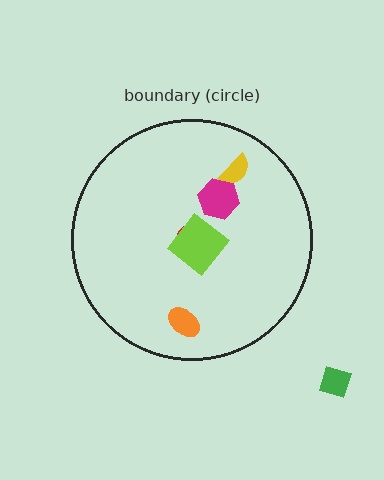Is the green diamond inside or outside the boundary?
Outside.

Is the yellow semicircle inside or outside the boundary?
Inside.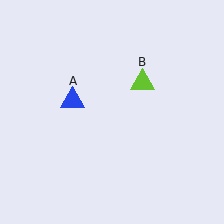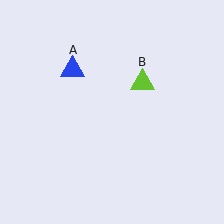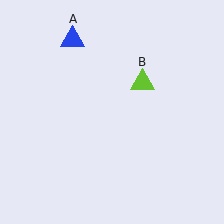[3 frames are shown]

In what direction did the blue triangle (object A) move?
The blue triangle (object A) moved up.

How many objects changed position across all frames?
1 object changed position: blue triangle (object A).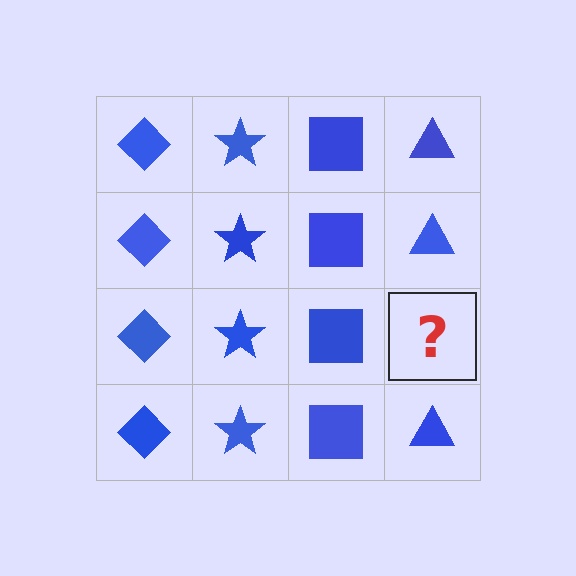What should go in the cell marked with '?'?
The missing cell should contain a blue triangle.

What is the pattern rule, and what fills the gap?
The rule is that each column has a consistent shape. The gap should be filled with a blue triangle.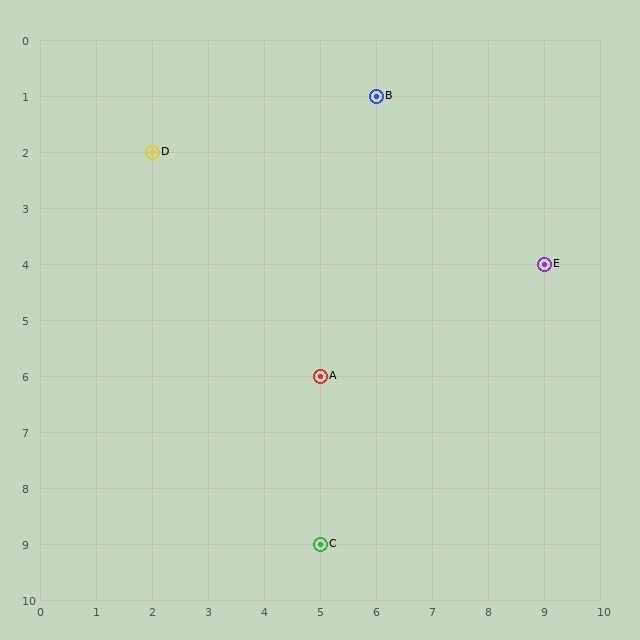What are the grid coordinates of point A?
Point A is at grid coordinates (5, 6).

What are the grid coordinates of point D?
Point D is at grid coordinates (2, 2).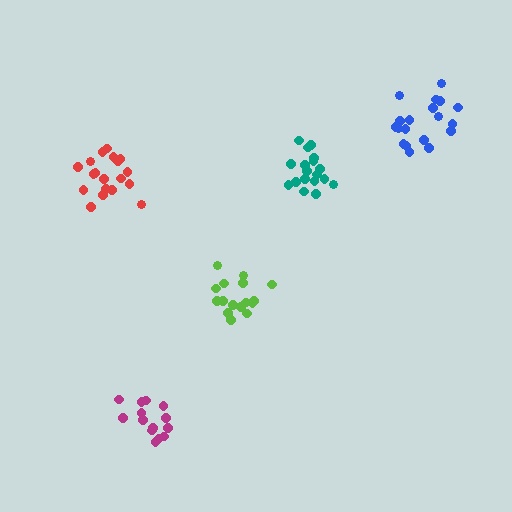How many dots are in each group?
Group 1: 16 dots, Group 2: 18 dots, Group 3: 19 dots, Group 4: 14 dots, Group 5: 19 dots (86 total).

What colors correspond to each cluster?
The clusters are colored: lime, teal, red, magenta, blue.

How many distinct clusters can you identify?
There are 5 distinct clusters.